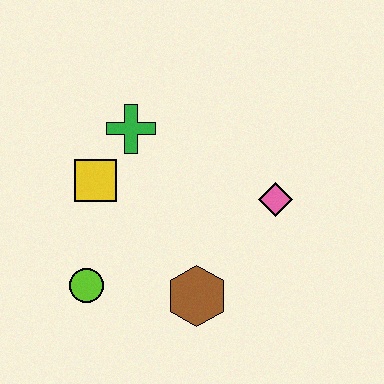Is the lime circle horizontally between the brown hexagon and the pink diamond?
No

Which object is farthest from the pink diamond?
The lime circle is farthest from the pink diamond.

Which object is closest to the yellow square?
The green cross is closest to the yellow square.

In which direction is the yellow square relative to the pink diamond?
The yellow square is to the left of the pink diamond.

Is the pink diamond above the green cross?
No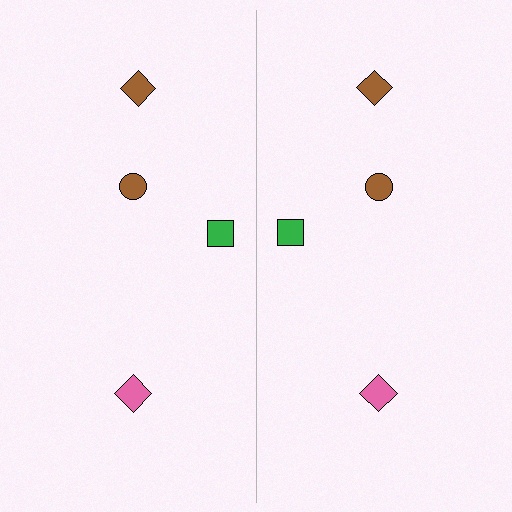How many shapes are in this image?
There are 8 shapes in this image.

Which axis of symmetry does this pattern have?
The pattern has a vertical axis of symmetry running through the center of the image.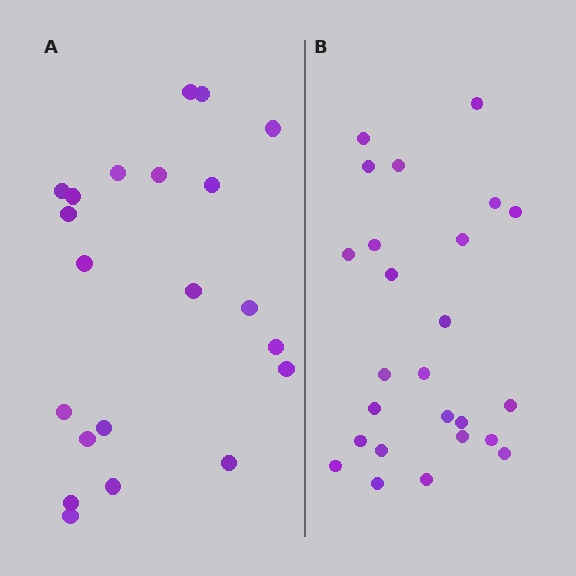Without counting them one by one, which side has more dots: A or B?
Region B (the right region) has more dots.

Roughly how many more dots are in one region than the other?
Region B has about 4 more dots than region A.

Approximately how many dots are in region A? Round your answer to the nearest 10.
About 20 dots. (The exact count is 21, which rounds to 20.)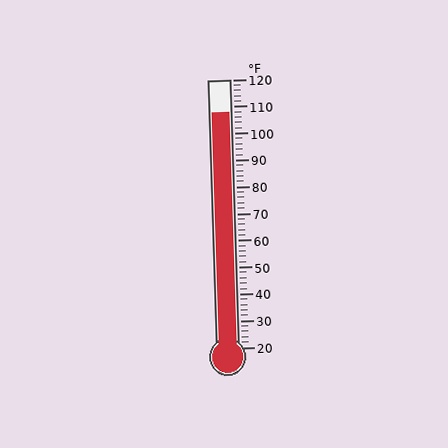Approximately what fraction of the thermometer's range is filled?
The thermometer is filled to approximately 90% of its range.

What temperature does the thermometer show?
The thermometer shows approximately 108°F.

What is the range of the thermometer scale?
The thermometer scale ranges from 20°F to 120°F.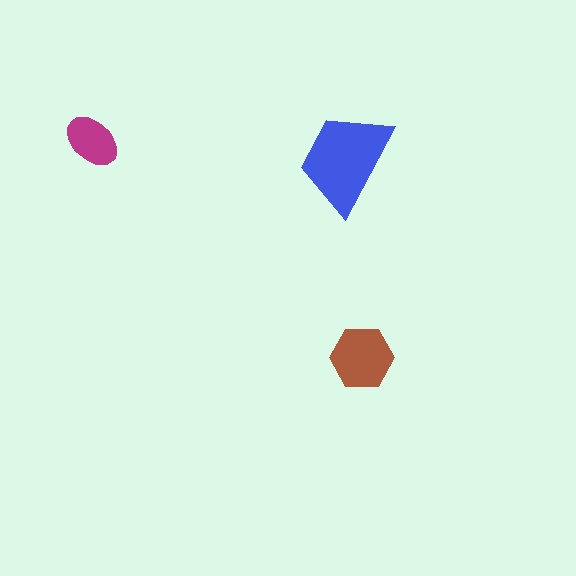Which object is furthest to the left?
The magenta ellipse is leftmost.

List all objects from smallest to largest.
The magenta ellipse, the brown hexagon, the blue trapezoid.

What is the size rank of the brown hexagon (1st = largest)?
2nd.